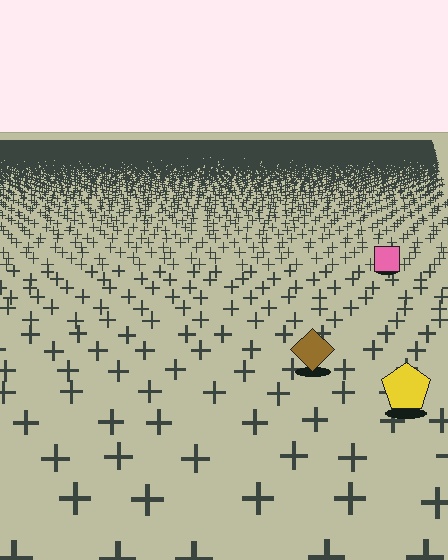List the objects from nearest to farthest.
From nearest to farthest: the yellow pentagon, the brown diamond, the pink square.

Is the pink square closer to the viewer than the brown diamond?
No. The brown diamond is closer — you can tell from the texture gradient: the ground texture is coarser near it.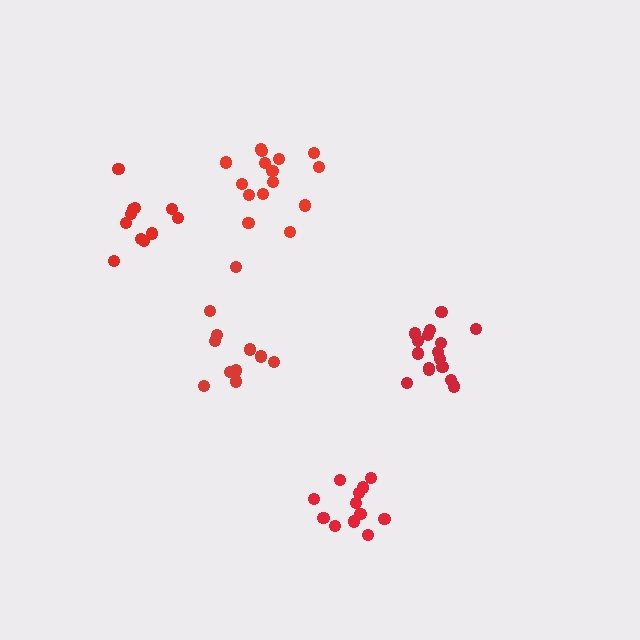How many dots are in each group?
Group 1: 12 dots, Group 2: 15 dots, Group 3: 11 dots, Group 4: 17 dots, Group 5: 11 dots (66 total).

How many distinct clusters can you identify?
There are 5 distinct clusters.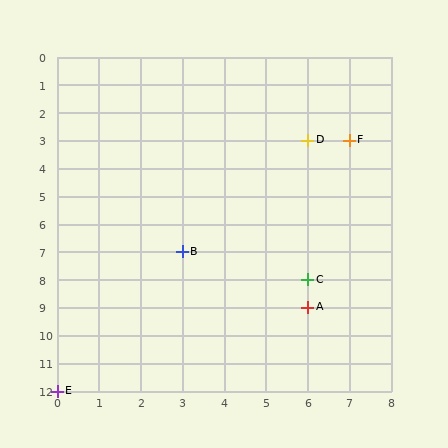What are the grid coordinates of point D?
Point D is at grid coordinates (6, 3).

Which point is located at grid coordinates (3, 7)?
Point B is at (3, 7).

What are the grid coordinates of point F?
Point F is at grid coordinates (7, 3).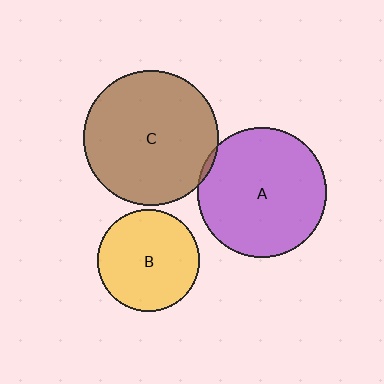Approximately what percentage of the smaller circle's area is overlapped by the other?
Approximately 5%.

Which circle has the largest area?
Circle C (brown).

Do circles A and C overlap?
Yes.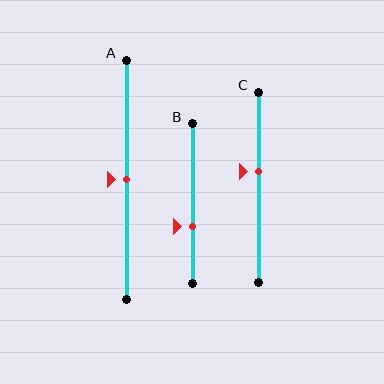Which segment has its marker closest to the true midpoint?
Segment A has its marker closest to the true midpoint.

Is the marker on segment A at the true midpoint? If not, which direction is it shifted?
Yes, the marker on segment A is at the true midpoint.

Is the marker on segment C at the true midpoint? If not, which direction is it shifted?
No, the marker on segment C is shifted upward by about 9% of the segment length.